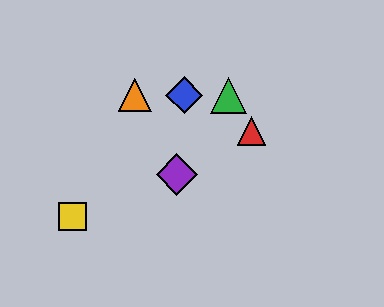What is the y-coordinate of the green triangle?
The green triangle is at y≈95.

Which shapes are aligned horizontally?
The blue diamond, the green triangle, the orange triangle are aligned horizontally.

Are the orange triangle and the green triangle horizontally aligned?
Yes, both are at y≈95.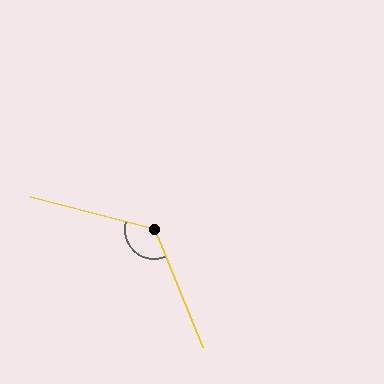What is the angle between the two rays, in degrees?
Approximately 127 degrees.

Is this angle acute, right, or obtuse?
It is obtuse.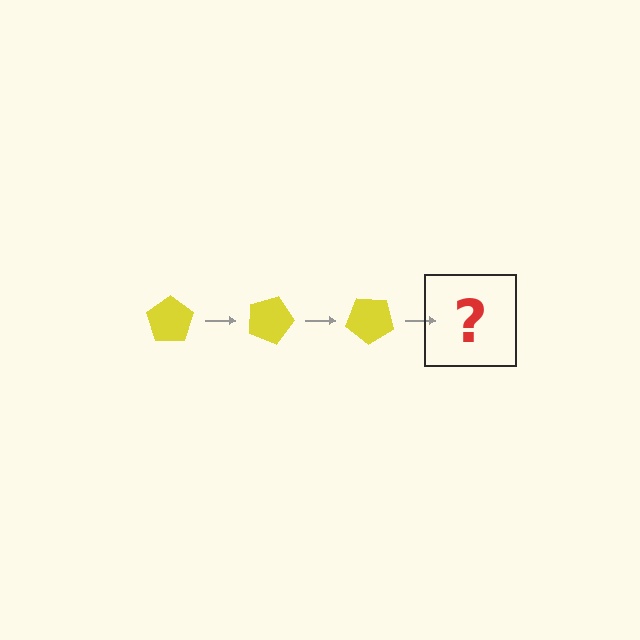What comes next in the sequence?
The next element should be a yellow pentagon rotated 60 degrees.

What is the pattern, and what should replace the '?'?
The pattern is that the pentagon rotates 20 degrees each step. The '?' should be a yellow pentagon rotated 60 degrees.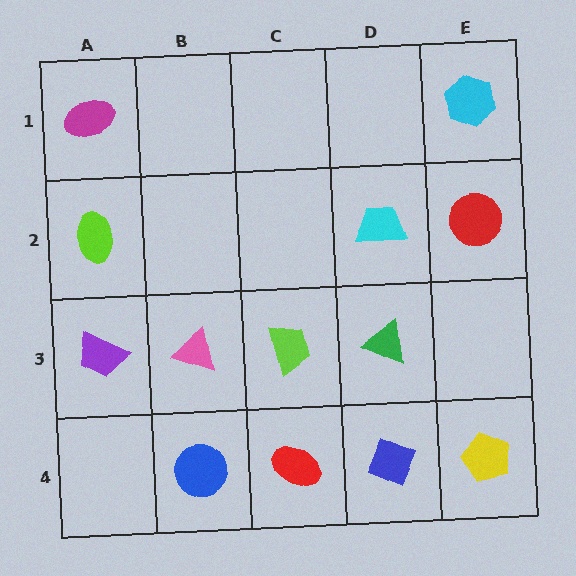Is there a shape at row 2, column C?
No, that cell is empty.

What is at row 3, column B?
A pink triangle.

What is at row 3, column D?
A green triangle.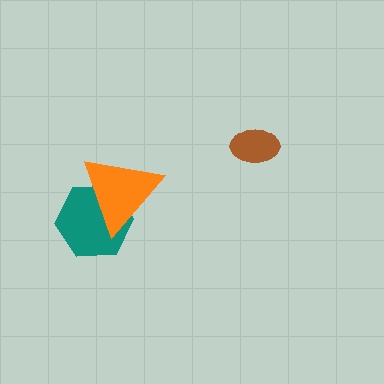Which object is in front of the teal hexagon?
The orange triangle is in front of the teal hexagon.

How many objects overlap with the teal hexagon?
1 object overlaps with the teal hexagon.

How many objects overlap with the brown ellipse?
0 objects overlap with the brown ellipse.